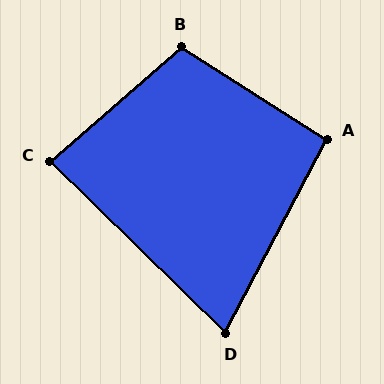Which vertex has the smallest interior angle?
D, at approximately 73 degrees.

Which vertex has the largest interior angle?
B, at approximately 107 degrees.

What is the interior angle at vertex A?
Approximately 95 degrees (approximately right).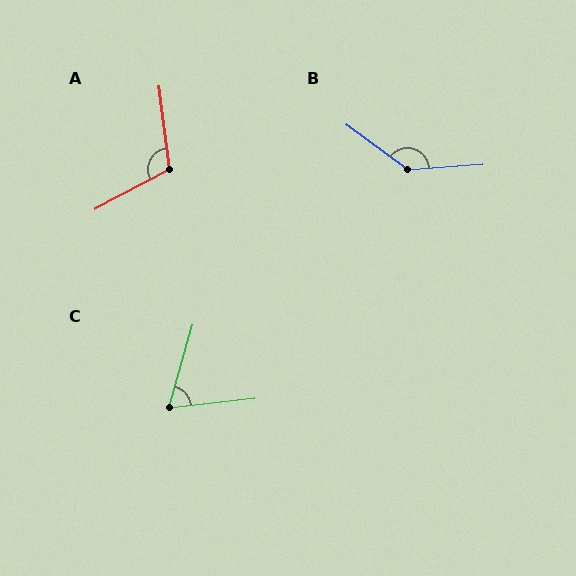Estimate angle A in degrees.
Approximately 111 degrees.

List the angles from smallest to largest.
C (68°), A (111°), B (140°).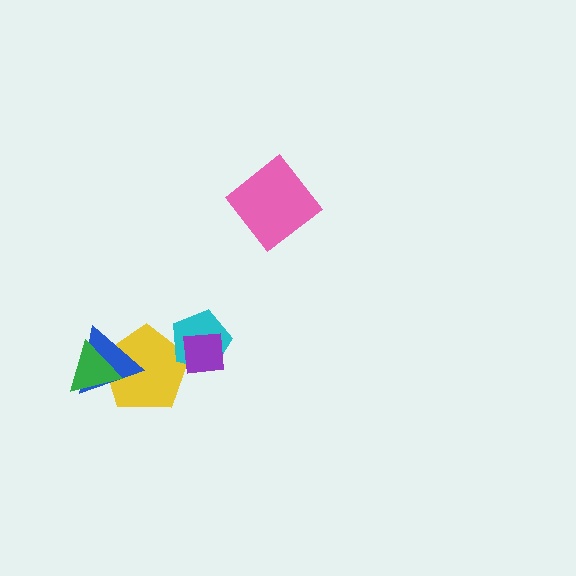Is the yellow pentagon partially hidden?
Yes, it is partially covered by another shape.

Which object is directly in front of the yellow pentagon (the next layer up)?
The blue triangle is directly in front of the yellow pentagon.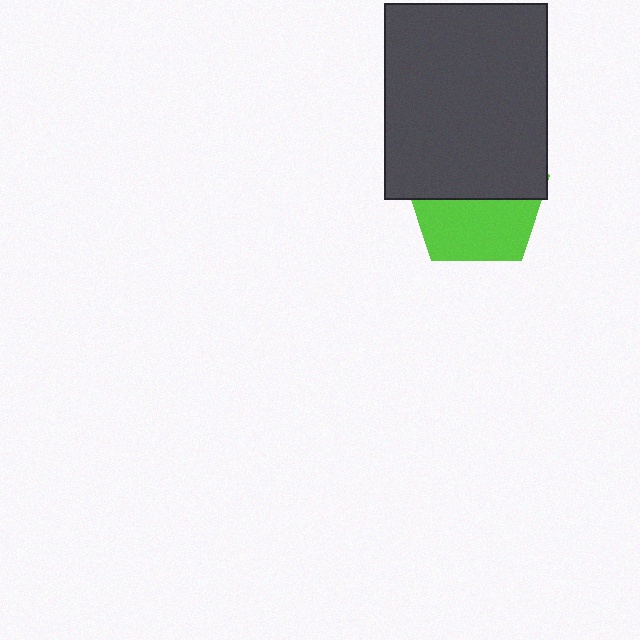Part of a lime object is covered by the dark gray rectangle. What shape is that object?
It is a pentagon.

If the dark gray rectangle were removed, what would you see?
You would see the complete lime pentagon.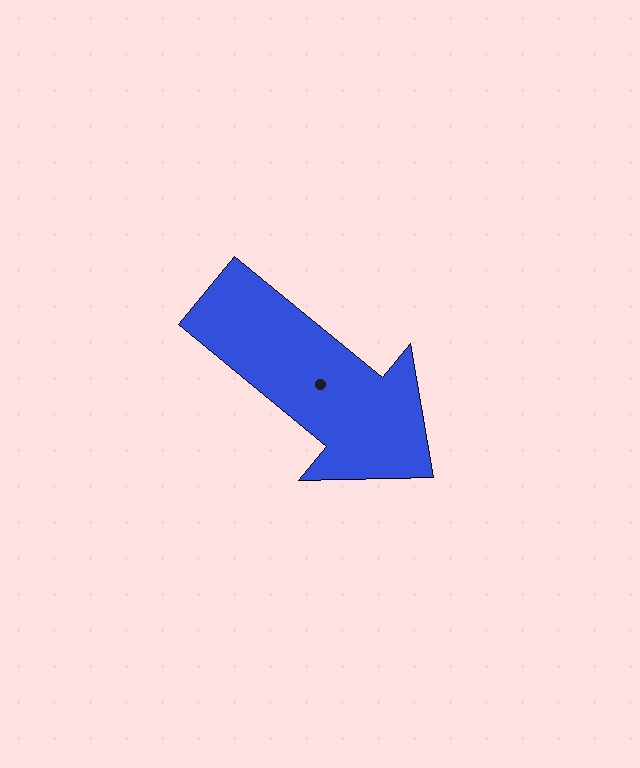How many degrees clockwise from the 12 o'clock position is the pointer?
Approximately 129 degrees.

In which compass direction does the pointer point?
Southeast.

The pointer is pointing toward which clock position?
Roughly 4 o'clock.